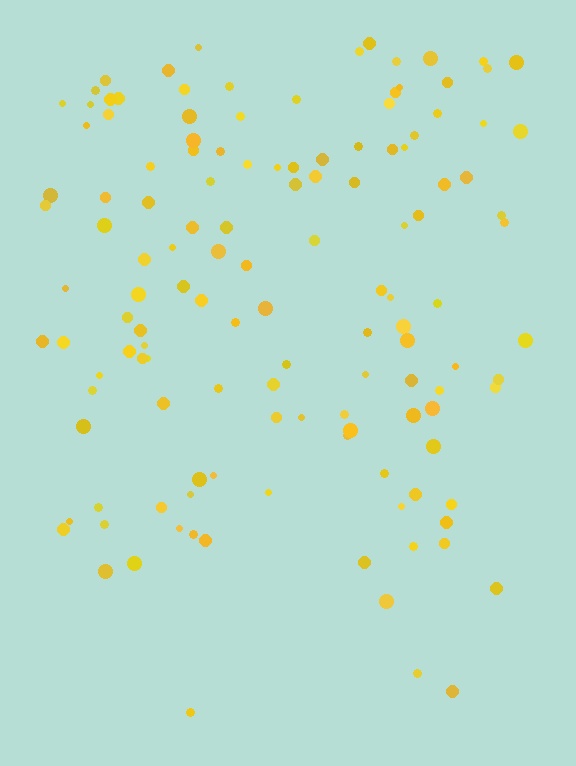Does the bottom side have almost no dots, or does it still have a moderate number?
Still a moderate number, just noticeably fewer than the top.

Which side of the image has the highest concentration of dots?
The top.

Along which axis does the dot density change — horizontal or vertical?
Vertical.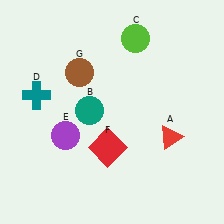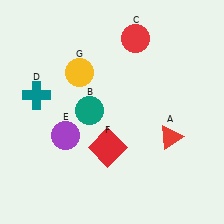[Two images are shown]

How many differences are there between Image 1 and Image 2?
There are 2 differences between the two images.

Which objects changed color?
C changed from lime to red. G changed from brown to yellow.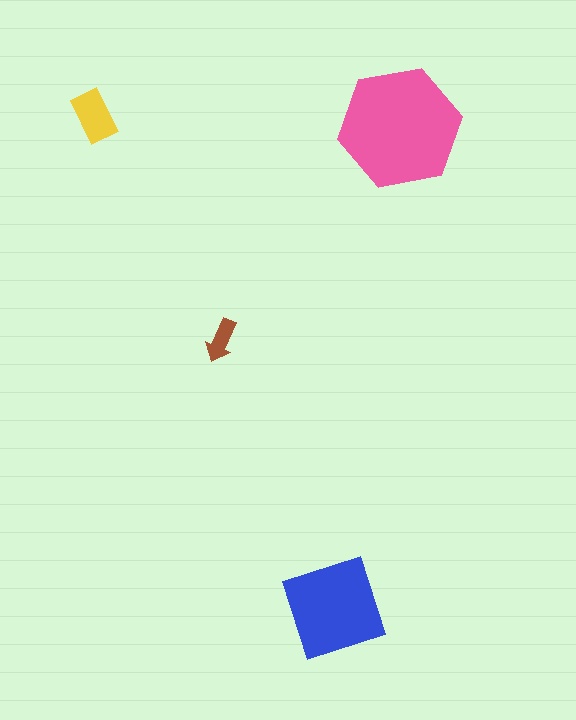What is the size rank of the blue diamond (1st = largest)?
2nd.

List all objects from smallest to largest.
The brown arrow, the yellow rectangle, the blue diamond, the pink hexagon.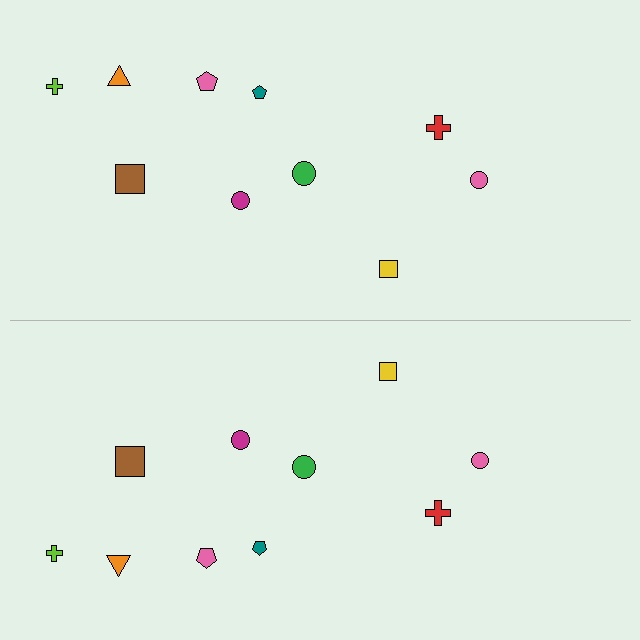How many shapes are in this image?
There are 20 shapes in this image.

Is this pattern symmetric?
Yes, this pattern has bilateral (reflection) symmetry.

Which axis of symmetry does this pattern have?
The pattern has a horizontal axis of symmetry running through the center of the image.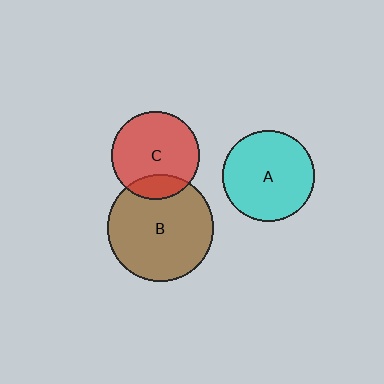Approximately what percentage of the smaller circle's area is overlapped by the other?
Approximately 20%.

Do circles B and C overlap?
Yes.